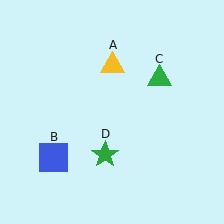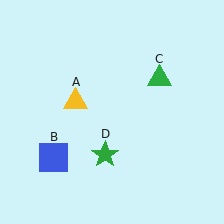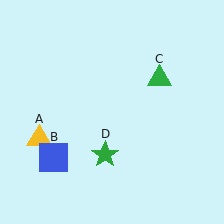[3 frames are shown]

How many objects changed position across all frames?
1 object changed position: yellow triangle (object A).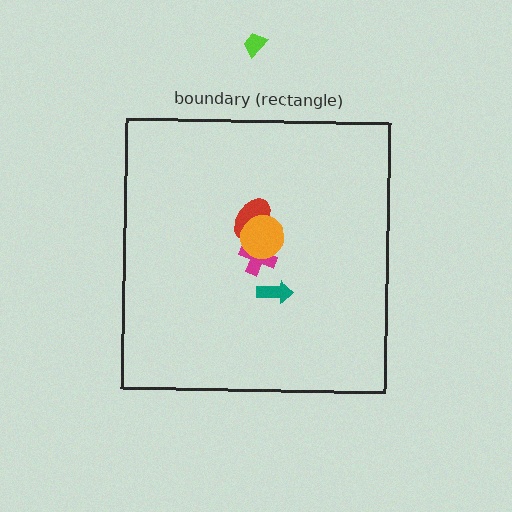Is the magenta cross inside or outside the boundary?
Inside.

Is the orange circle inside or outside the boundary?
Inside.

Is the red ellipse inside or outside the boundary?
Inside.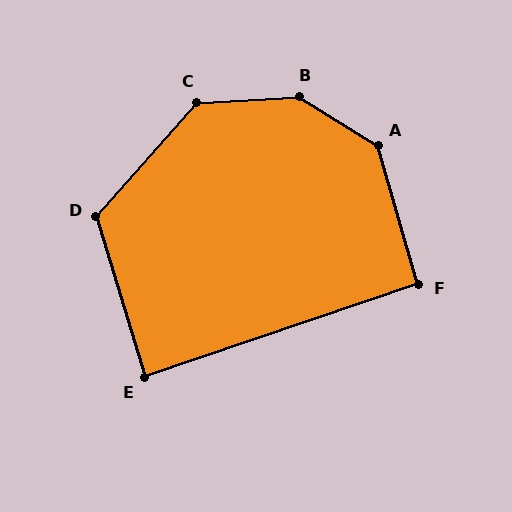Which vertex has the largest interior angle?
B, at approximately 145 degrees.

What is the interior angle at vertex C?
Approximately 134 degrees (obtuse).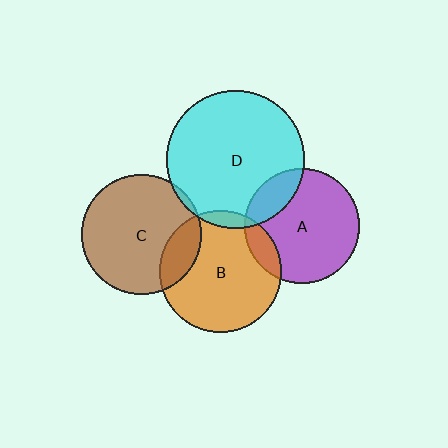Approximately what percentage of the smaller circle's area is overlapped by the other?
Approximately 15%.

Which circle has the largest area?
Circle D (cyan).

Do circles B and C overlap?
Yes.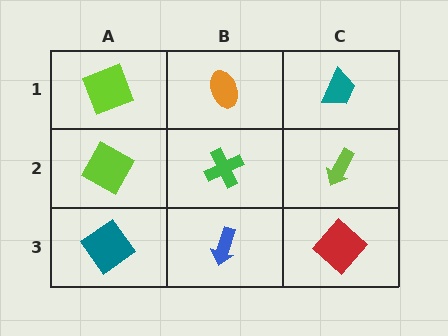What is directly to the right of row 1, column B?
A teal trapezoid.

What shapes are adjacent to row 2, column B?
An orange ellipse (row 1, column B), a blue arrow (row 3, column B), a lime square (row 2, column A), a lime arrow (row 2, column C).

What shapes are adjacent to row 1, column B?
A green cross (row 2, column B), a lime square (row 1, column A), a teal trapezoid (row 1, column C).